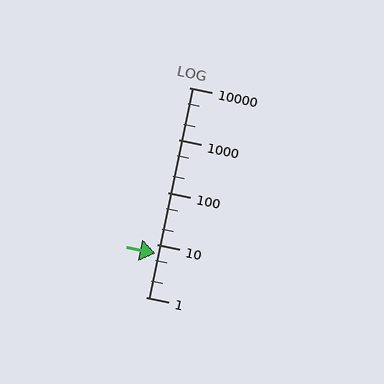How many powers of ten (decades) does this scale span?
The scale spans 4 decades, from 1 to 10000.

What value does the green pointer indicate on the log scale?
The pointer indicates approximately 6.8.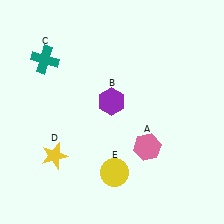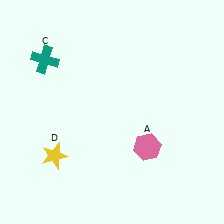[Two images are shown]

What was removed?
The purple hexagon (B), the yellow circle (E) were removed in Image 2.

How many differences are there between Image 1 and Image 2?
There are 2 differences between the two images.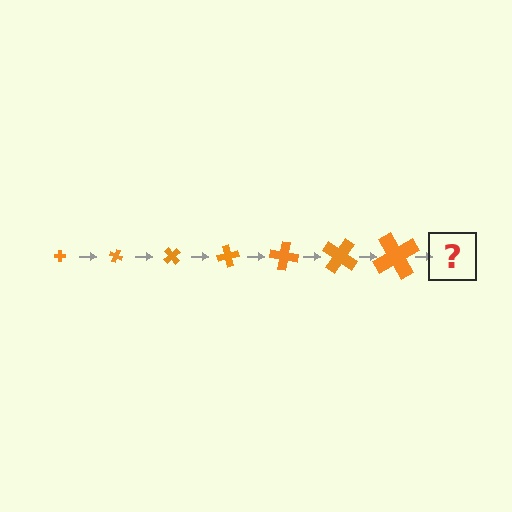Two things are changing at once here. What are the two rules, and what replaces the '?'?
The two rules are that the cross grows larger each step and it rotates 25 degrees each step. The '?' should be a cross, larger than the previous one and rotated 175 degrees from the start.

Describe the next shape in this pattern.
It should be a cross, larger than the previous one and rotated 175 degrees from the start.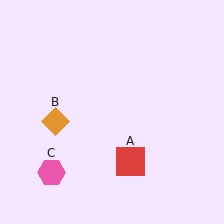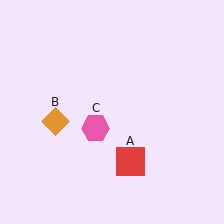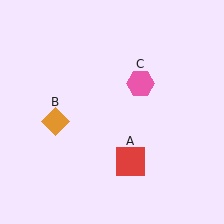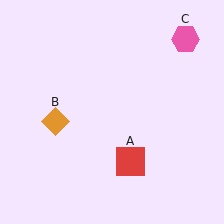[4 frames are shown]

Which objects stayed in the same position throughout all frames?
Red square (object A) and orange diamond (object B) remained stationary.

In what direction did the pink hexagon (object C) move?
The pink hexagon (object C) moved up and to the right.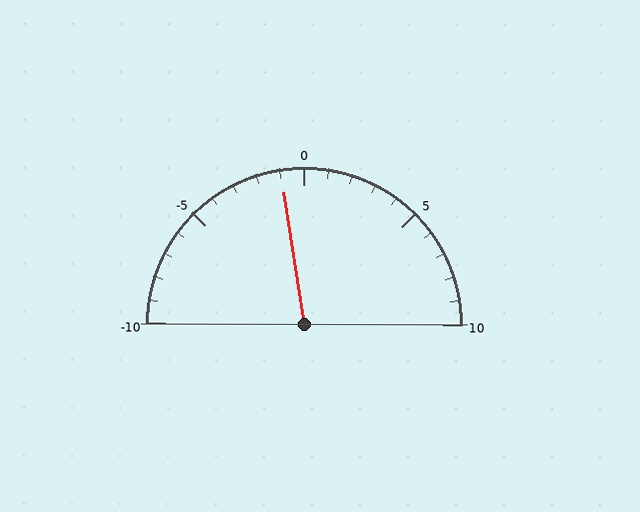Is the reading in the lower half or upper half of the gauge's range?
The reading is in the lower half of the range (-10 to 10).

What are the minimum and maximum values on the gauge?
The gauge ranges from -10 to 10.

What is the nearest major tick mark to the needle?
The nearest major tick mark is 0.